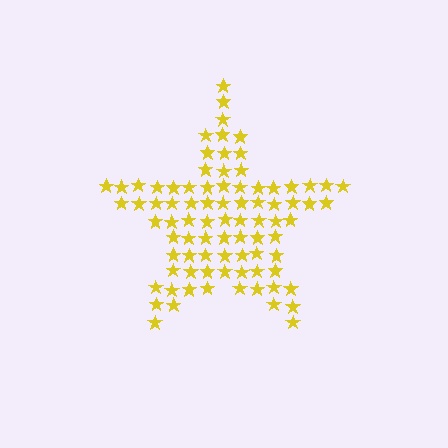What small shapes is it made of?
It is made of small stars.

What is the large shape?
The large shape is a star.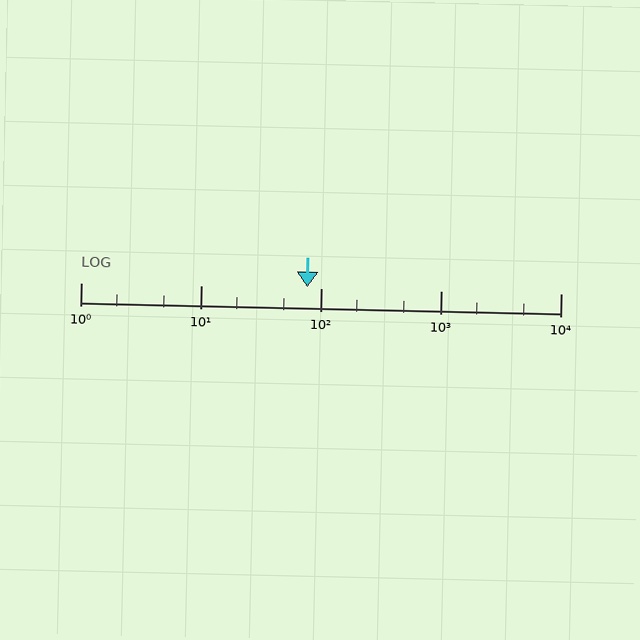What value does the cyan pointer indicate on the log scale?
The pointer indicates approximately 77.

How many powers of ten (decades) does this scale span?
The scale spans 4 decades, from 1 to 10000.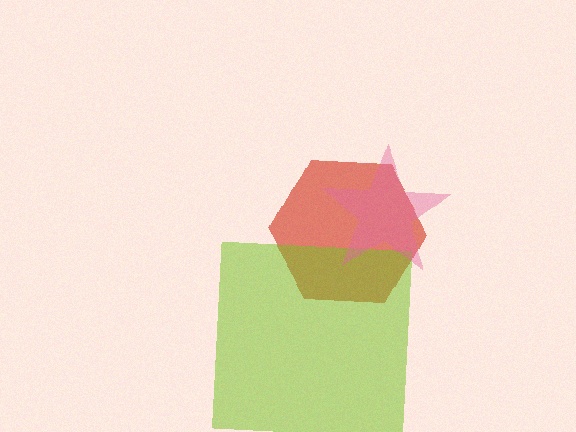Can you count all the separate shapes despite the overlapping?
Yes, there are 3 separate shapes.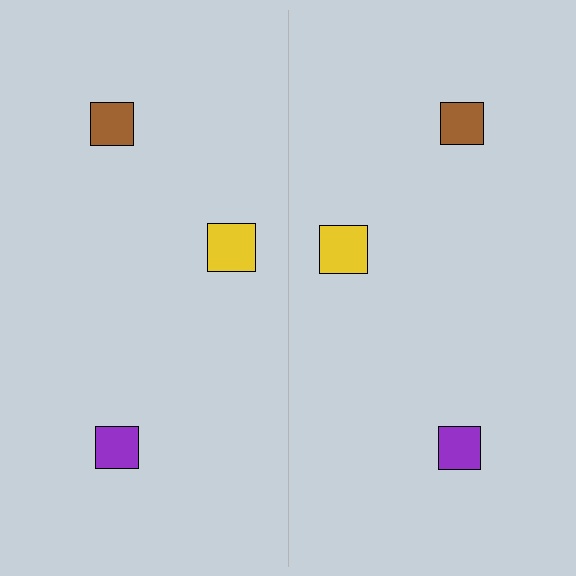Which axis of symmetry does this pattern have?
The pattern has a vertical axis of symmetry running through the center of the image.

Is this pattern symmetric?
Yes, this pattern has bilateral (reflection) symmetry.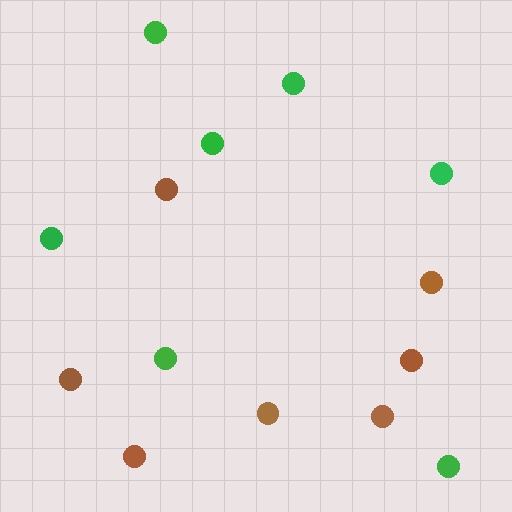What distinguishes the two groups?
There are 2 groups: one group of brown circles (7) and one group of green circles (7).